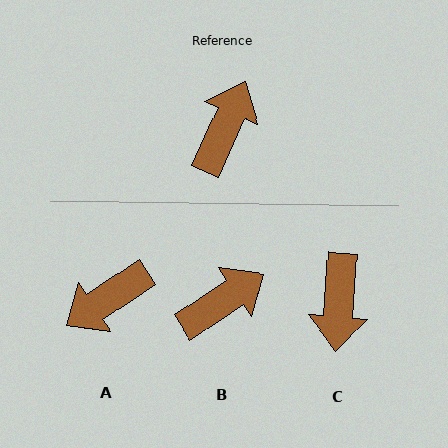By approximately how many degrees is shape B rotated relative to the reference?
Approximately 33 degrees clockwise.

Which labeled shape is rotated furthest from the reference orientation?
C, about 160 degrees away.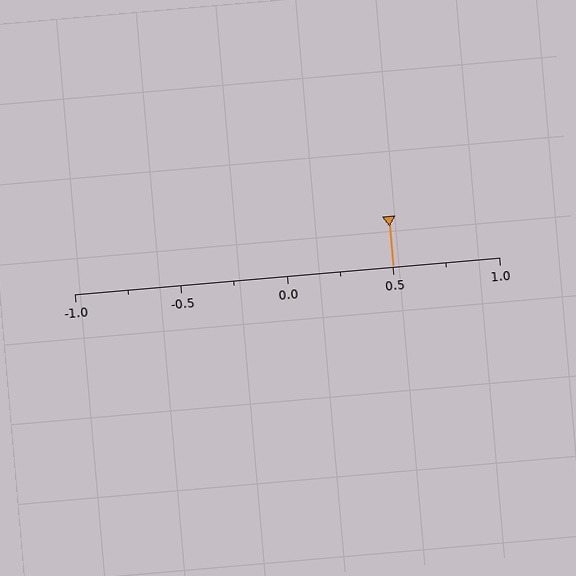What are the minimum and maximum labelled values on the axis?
The axis runs from -1.0 to 1.0.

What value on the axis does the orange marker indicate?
The marker indicates approximately 0.5.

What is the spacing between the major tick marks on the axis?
The major ticks are spaced 0.5 apart.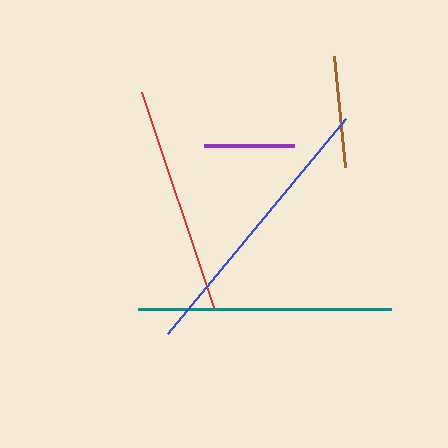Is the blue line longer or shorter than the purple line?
The blue line is longer than the purple line.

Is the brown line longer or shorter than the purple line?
The brown line is longer than the purple line.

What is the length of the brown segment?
The brown segment is approximately 111 pixels long.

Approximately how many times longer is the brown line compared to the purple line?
The brown line is approximately 1.2 times the length of the purple line.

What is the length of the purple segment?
The purple segment is approximately 90 pixels long.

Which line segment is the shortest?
The purple line is the shortest at approximately 90 pixels.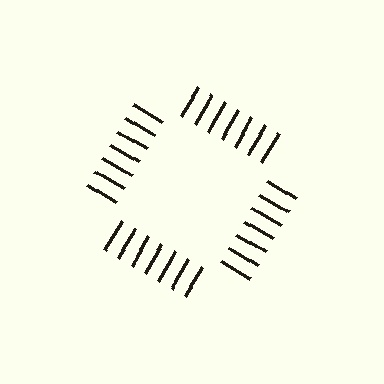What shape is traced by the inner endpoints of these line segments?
An illusory square — the line segments terminate on its edges but no continuous stroke is drawn.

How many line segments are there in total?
28 — 7 along each of the 4 edges.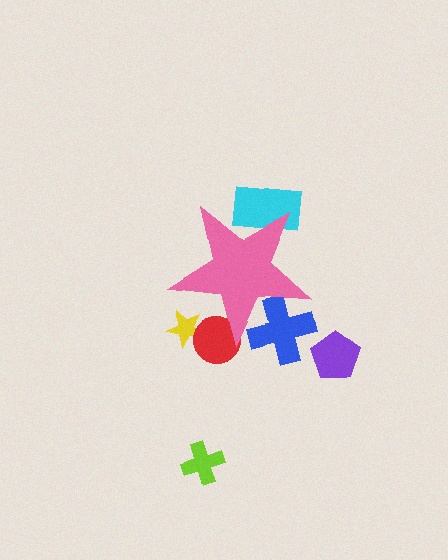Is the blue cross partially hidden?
Yes, the blue cross is partially hidden behind the pink star.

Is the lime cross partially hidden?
No, the lime cross is fully visible.